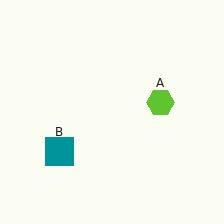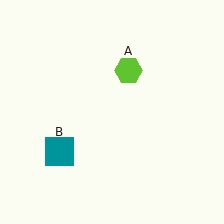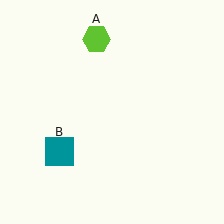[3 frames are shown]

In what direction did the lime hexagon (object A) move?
The lime hexagon (object A) moved up and to the left.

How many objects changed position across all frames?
1 object changed position: lime hexagon (object A).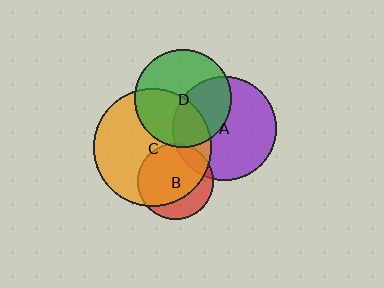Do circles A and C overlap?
Yes.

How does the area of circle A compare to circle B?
Approximately 1.9 times.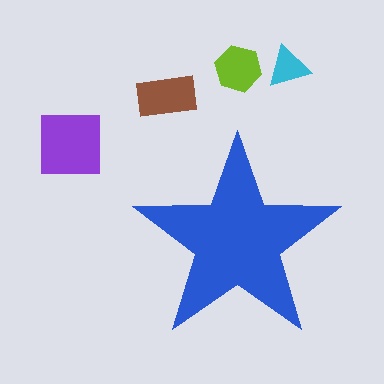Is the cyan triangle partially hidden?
No, the cyan triangle is fully visible.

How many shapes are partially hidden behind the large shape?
0 shapes are partially hidden.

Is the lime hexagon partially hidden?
No, the lime hexagon is fully visible.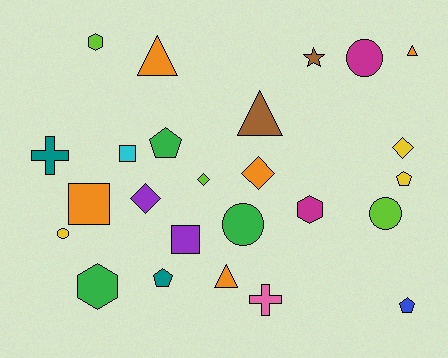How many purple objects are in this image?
There are 2 purple objects.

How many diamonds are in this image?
There are 4 diamonds.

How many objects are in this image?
There are 25 objects.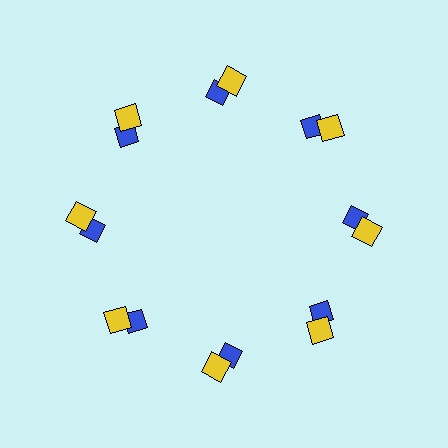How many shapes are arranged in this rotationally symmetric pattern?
There are 16 shapes, arranged in 8 groups of 2.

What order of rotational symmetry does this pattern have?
This pattern has 8-fold rotational symmetry.